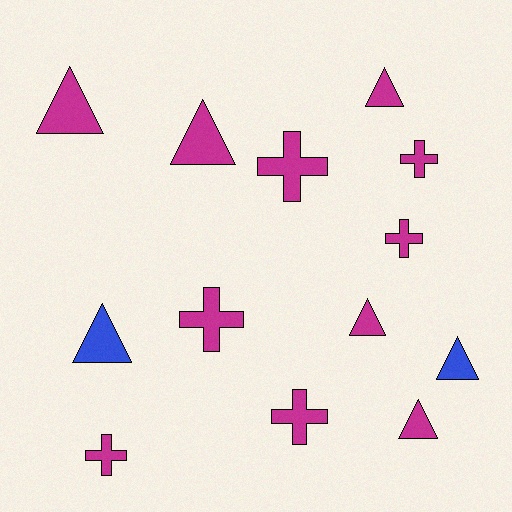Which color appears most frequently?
Magenta, with 11 objects.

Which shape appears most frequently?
Triangle, with 7 objects.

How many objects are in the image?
There are 13 objects.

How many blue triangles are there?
There are 2 blue triangles.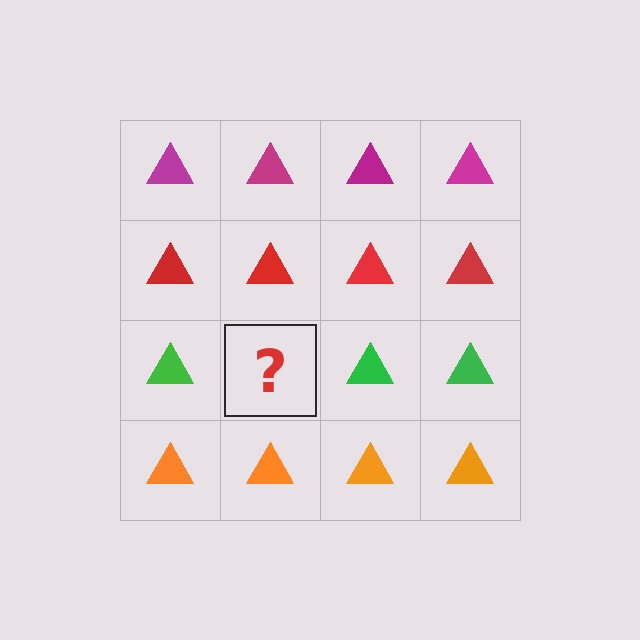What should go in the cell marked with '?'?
The missing cell should contain a green triangle.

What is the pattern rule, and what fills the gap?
The rule is that each row has a consistent color. The gap should be filled with a green triangle.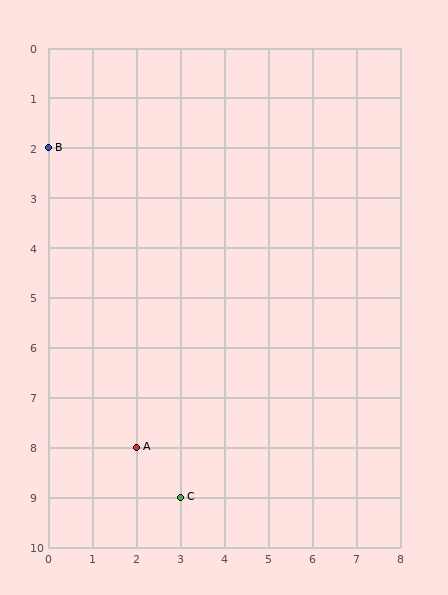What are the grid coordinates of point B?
Point B is at grid coordinates (0, 2).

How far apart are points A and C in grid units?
Points A and C are 1 column and 1 row apart (about 1.4 grid units diagonally).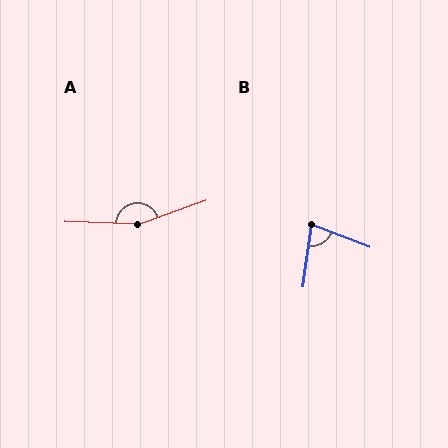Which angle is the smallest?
B, at approximately 77 degrees.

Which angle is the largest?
A, at approximately 158 degrees.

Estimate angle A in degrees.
Approximately 158 degrees.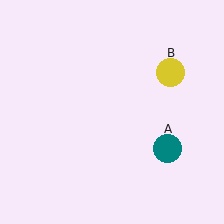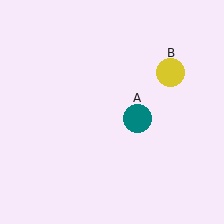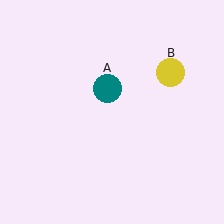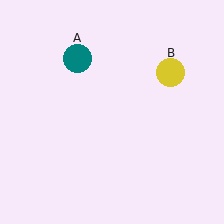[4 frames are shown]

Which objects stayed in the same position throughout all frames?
Yellow circle (object B) remained stationary.